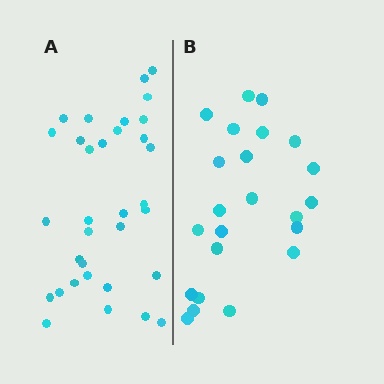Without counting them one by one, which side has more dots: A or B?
Region A (the left region) has more dots.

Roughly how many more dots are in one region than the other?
Region A has roughly 10 or so more dots than region B.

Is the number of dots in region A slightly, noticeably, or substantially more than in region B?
Region A has noticeably more, but not dramatically so. The ratio is roughly 1.4 to 1.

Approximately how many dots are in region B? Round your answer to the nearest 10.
About 20 dots. (The exact count is 23, which rounds to 20.)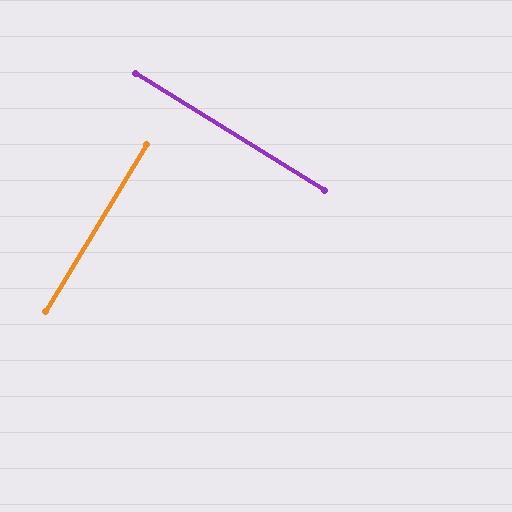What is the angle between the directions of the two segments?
Approximately 89 degrees.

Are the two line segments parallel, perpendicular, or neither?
Perpendicular — they meet at approximately 89°.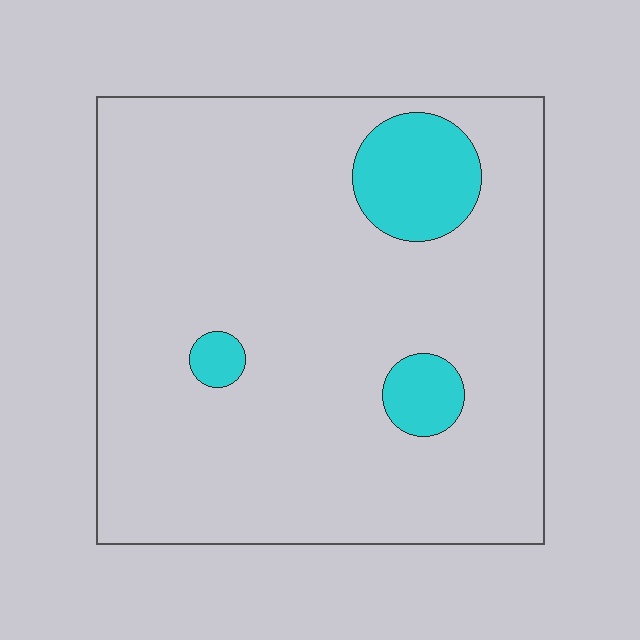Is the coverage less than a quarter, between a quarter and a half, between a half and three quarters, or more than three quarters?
Less than a quarter.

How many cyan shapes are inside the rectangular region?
3.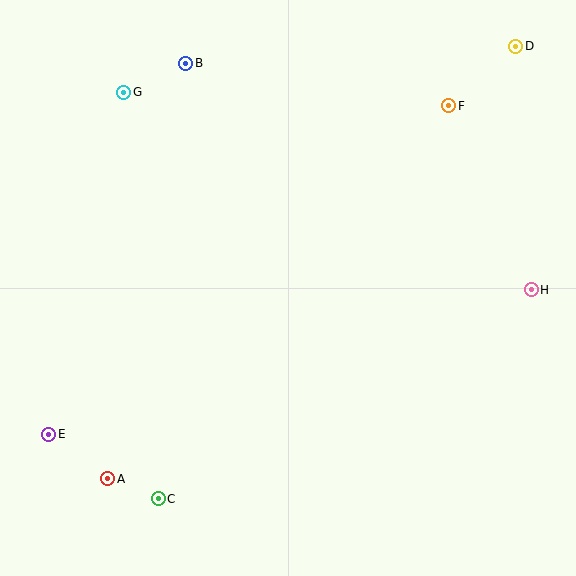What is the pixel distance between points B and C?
The distance between B and C is 436 pixels.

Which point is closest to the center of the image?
Point F at (449, 106) is closest to the center.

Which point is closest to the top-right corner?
Point D is closest to the top-right corner.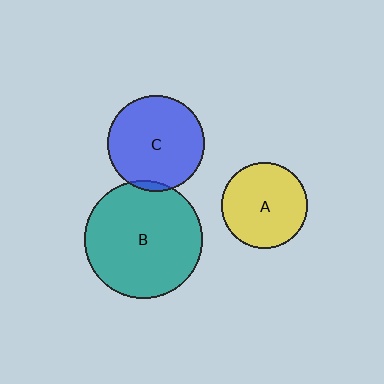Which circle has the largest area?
Circle B (teal).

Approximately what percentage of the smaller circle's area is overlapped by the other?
Approximately 5%.